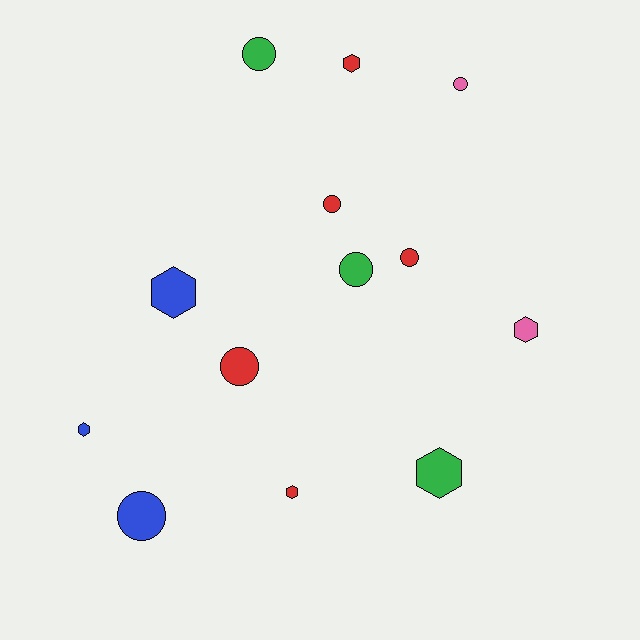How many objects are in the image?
There are 13 objects.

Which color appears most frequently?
Red, with 5 objects.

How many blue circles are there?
There is 1 blue circle.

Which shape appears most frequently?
Circle, with 7 objects.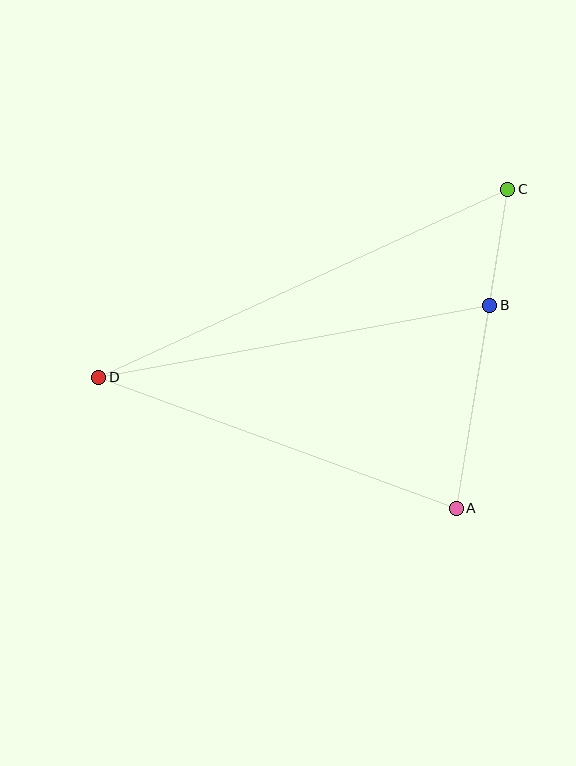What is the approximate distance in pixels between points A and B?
The distance between A and B is approximately 206 pixels.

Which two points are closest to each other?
Points B and C are closest to each other.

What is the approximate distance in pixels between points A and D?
The distance between A and D is approximately 381 pixels.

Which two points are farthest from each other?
Points C and D are farthest from each other.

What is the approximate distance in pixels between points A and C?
The distance between A and C is approximately 323 pixels.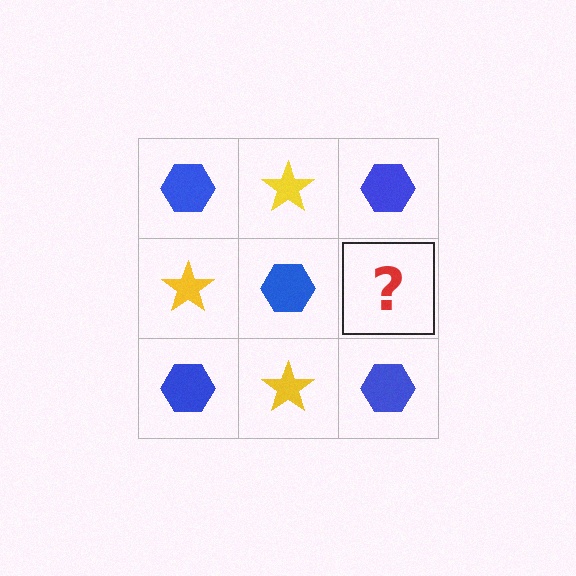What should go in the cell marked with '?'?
The missing cell should contain a yellow star.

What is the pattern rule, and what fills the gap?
The rule is that it alternates blue hexagon and yellow star in a checkerboard pattern. The gap should be filled with a yellow star.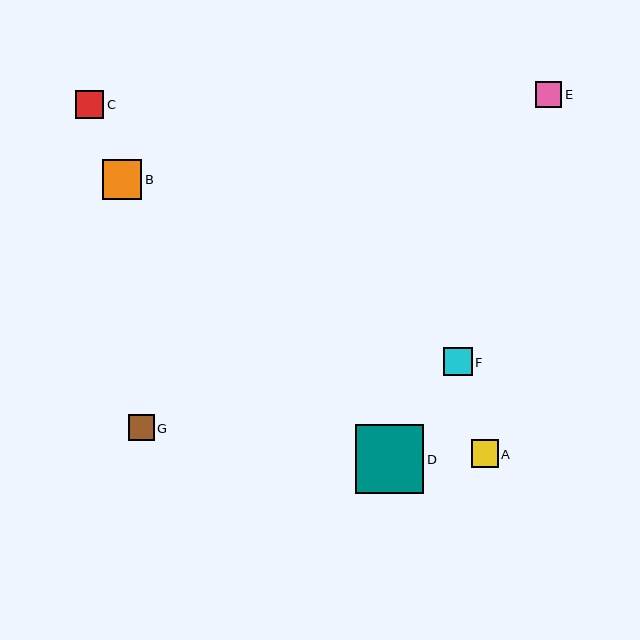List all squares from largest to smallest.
From largest to smallest: D, B, C, F, A, E, G.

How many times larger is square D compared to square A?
Square D is approximately 2.5 times the size of square A.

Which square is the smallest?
Square G is the smallest with a size of approximately 26 pixels.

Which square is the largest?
Square D is the largest with a size of approximately 69 pixels.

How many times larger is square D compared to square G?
Square D is approximately 2.7 times the size of square G.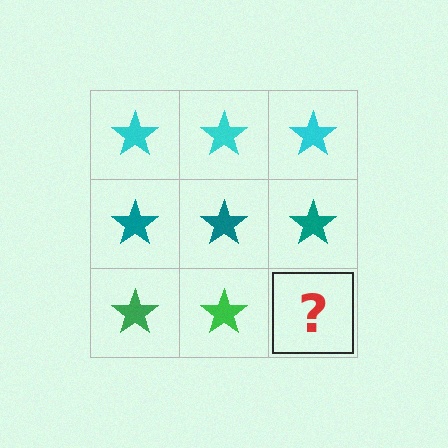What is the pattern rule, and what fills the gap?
The rule is that each row has a consistent color. The gap should be filled with a green star.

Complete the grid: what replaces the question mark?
The question mark should be replaced with a green star.